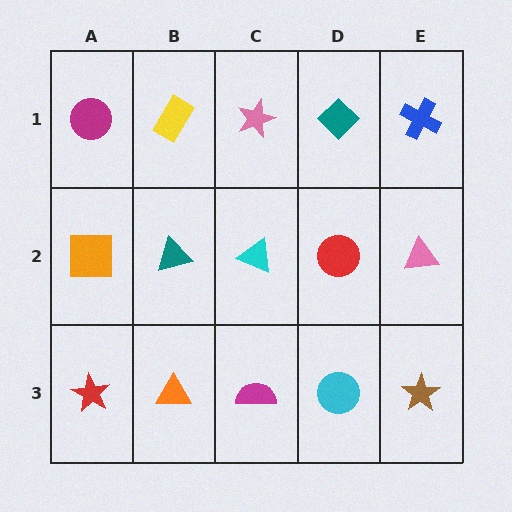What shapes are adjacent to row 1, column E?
A pink triangle (row 2, column E), a teal diamond (row 1, column D).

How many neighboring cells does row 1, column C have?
3.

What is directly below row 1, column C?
A cyan triangle.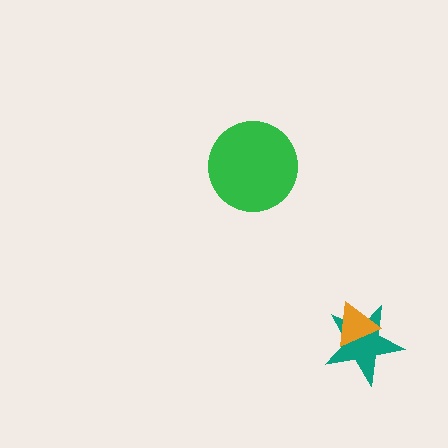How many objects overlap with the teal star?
1 object overlaps with the teal star.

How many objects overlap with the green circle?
0 objects overlap with the green circle.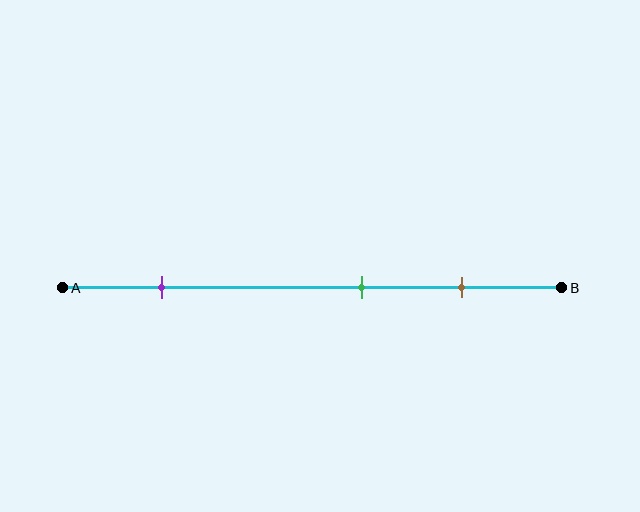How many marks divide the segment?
There are 3 marks dividing the segment.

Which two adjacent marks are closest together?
The green and brown marks are the closest adjacent pair.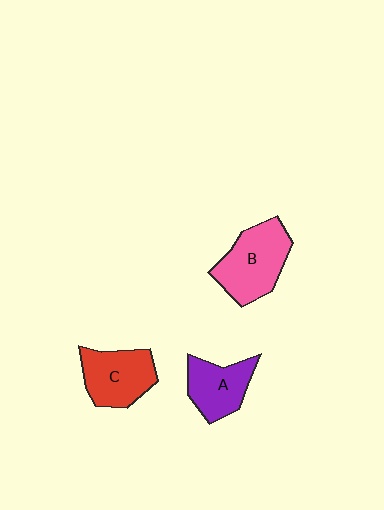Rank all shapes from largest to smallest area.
From largest to smallest: B (pink), C (red), A (purple).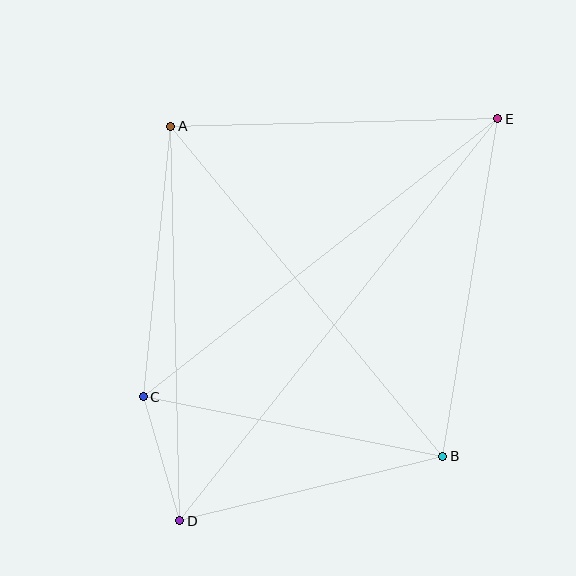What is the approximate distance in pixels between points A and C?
The distance between A and C is approximately 272 pixels.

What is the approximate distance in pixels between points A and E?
The distance between A and E is approximately 327 pixels.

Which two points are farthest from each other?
Points D and E are farthest from each other.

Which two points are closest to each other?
Points C and D are closest to each other.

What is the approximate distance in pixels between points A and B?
The distance between A and B is approximately 428 pixels.